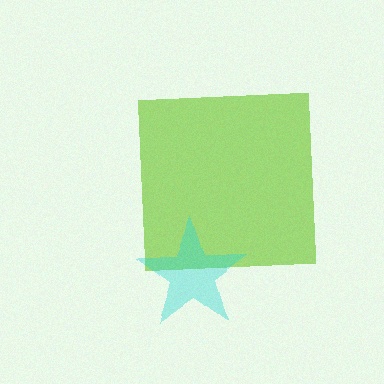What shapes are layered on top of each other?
The layered shapes are: a lime square, a cyan star.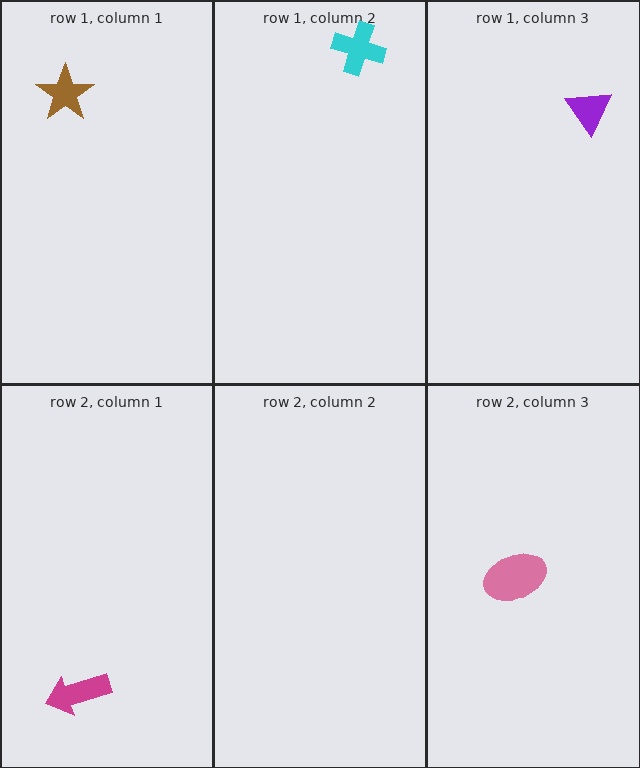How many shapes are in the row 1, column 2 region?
1.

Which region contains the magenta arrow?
The row 2, column 1 region.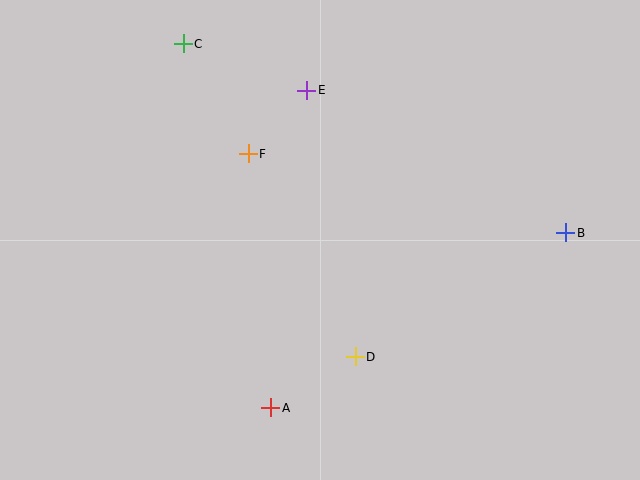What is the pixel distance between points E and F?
The distance between E and F is 86 pixels.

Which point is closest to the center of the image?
Point F at (248, 154) is closest to the center.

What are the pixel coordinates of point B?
Point B is at (566, 233).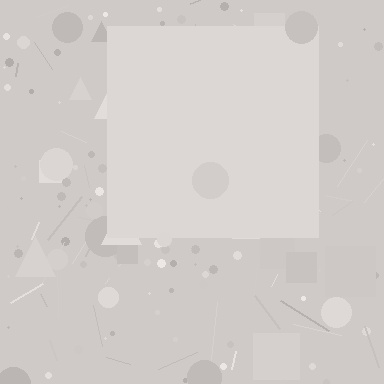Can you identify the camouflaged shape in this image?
The camouflaged shape is a square.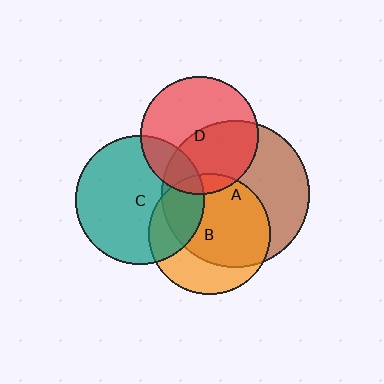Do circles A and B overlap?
Yes.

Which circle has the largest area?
Circle A (brown).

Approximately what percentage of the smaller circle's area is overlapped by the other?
Approximately 65%.